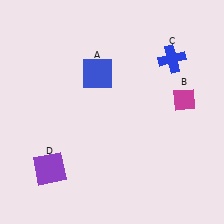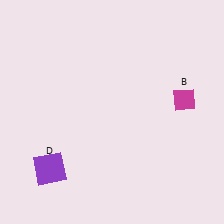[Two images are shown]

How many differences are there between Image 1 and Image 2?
There are 2 differences between the two images.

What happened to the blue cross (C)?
The blue cross (C) was removed in Image 2. It was in the top-right area of Image 1.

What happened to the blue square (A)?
The blue square (A) was removed in Image 2. It was in the top-left area of Image 1.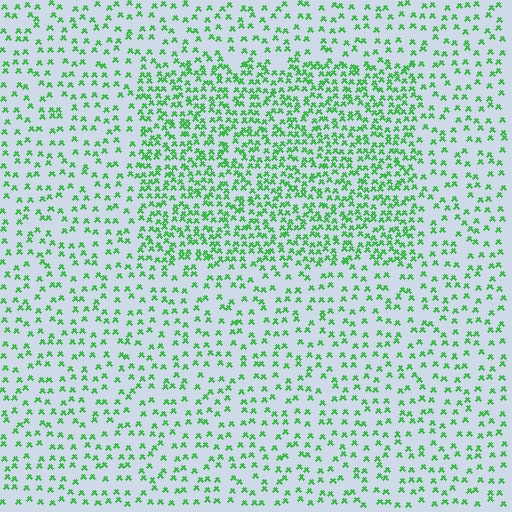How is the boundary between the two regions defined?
The boundary is defined by a change in element density (approximately 2.1x ratio). All elements are the same color, size, and shape.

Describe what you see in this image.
The image contains small green elements arranged at two different densities. A rectangle-shaped region is visible where the elements are more densely packed than the surrounding area.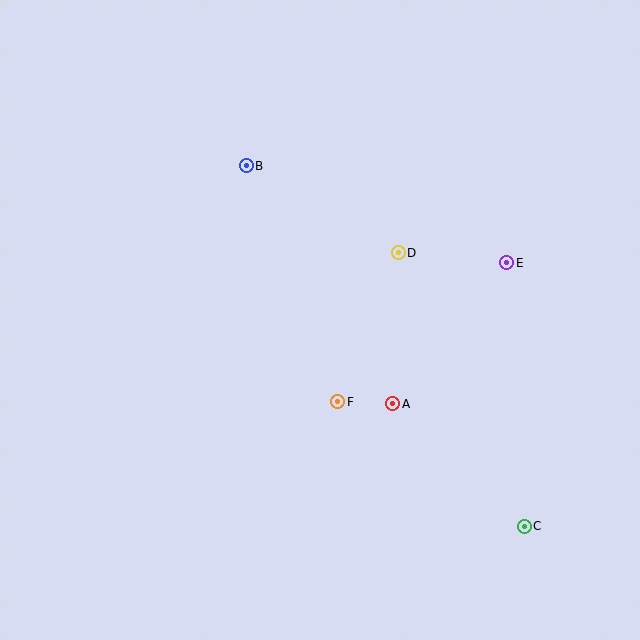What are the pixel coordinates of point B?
Point B is at (246, 166).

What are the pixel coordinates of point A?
Point A is at (393, 404).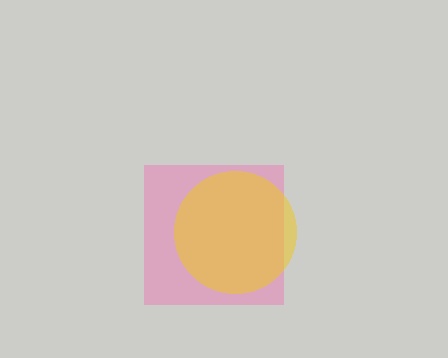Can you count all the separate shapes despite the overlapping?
Yes, there are 2 separate shapes.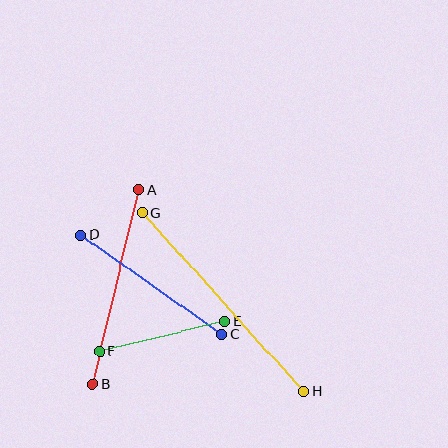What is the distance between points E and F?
The distance is approximately 129 pixels.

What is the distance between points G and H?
The distance is approximately 241 pixels.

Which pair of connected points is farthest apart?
Points G and H are farthest apart.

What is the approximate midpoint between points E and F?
The midpoint is at approximately (162, 336) pixels.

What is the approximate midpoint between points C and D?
The midpoint is at approximately (151, 284) pixels.